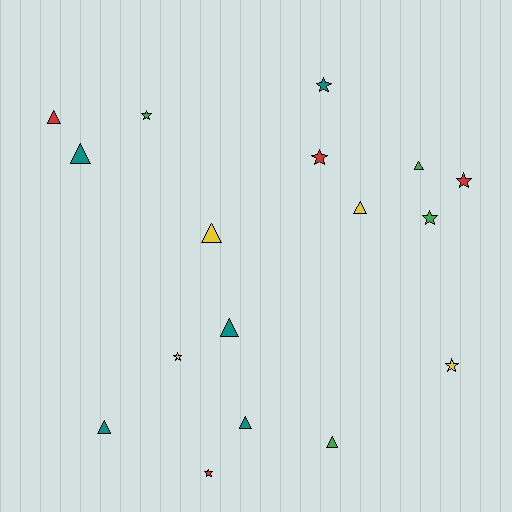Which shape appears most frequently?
Triangle, with 9 objects.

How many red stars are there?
There are 3 red stars.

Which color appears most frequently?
Teal, with 5 objects.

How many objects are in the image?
There are 17 objects.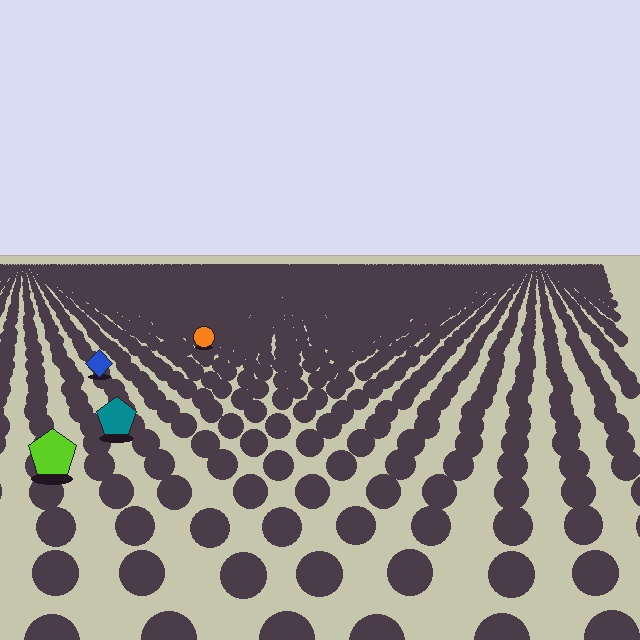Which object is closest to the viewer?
The lime pentagon is closest. The texture marks near it are larger and more spread out.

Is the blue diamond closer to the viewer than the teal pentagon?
No. The teal pentagon is closer — you can tell from the texture gradient: the ground texture is coarser near it.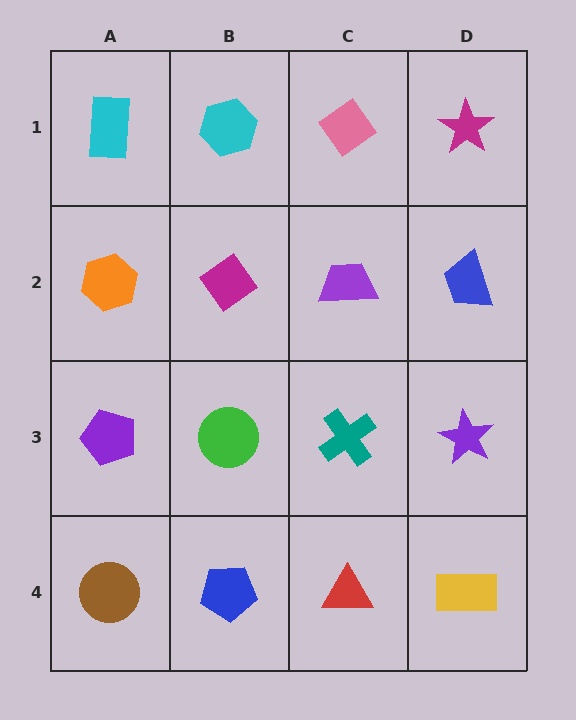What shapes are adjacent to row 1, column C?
A purple trapezoid (row 2, column C), a cyan hexagon (row 1, column B), a magenta star (row 1, column D).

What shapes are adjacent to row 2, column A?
A cyan rectangle (row 1, column A), a purple pentagon (row 3, column A), a magenta diamond (row 2, column B).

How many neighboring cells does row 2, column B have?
4.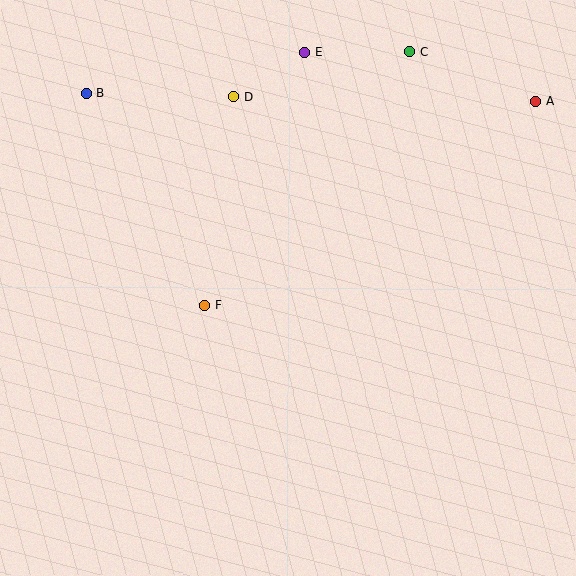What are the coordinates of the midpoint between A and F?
The midpoint between A and F is at (370, 203).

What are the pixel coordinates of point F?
Point F is at (205, 305).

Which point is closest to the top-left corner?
Point B is closest to the top-left corner.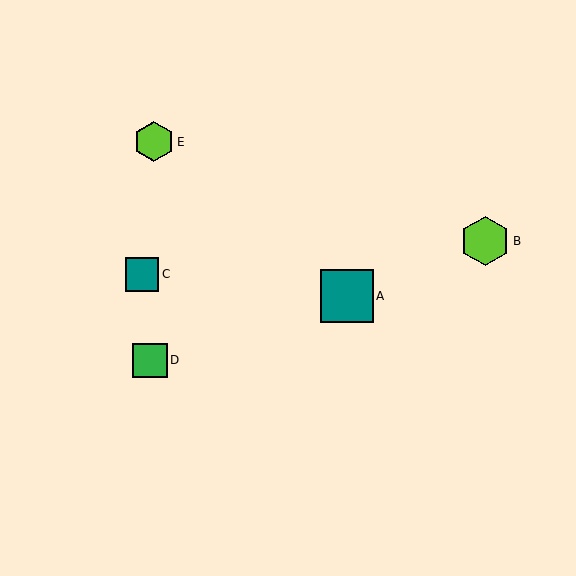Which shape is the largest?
The teal square (labeled A) is the largest.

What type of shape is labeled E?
Shape E is a lime hexagon.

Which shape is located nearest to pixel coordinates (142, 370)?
The green square (labeled D) at (150, 360) is nearest to that location.